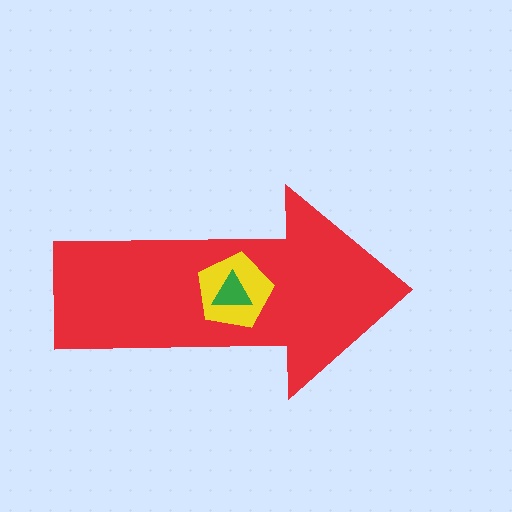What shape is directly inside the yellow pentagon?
The green triangle.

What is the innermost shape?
The green triangle.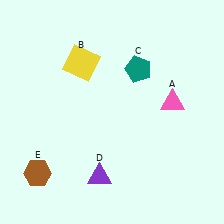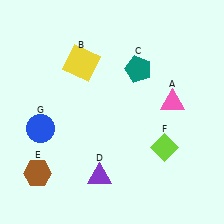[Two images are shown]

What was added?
A lime diamond (F), a blue circle (G) were added in Image 2.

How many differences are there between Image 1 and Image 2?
There are 2 differences between the two images.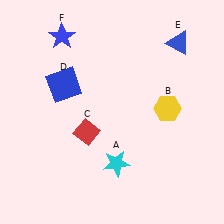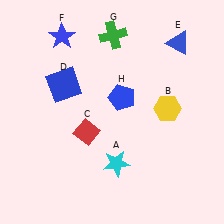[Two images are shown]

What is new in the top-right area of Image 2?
A blue pentagon (H) was added in the top-right area of Image 2.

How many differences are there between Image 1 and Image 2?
There are 2 differences between the two images.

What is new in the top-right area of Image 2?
A green cross (G) was added in the top-right area of Image 2.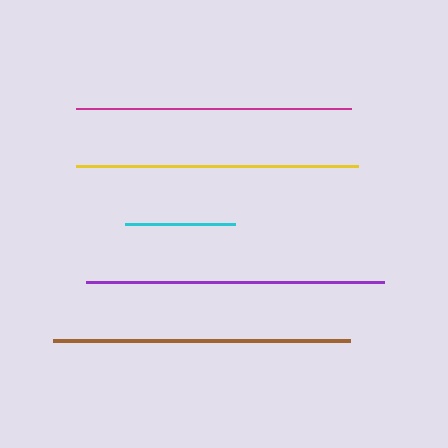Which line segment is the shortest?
The cyan line is the shortest at approximately 110 pixels.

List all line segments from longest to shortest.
From longest to shortest: purple, brown, yellow, magenta, cyan.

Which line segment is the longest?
The purple line is the longest at approximately 298 pixels.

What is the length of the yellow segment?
The yellow segment is approximately 282 pixels long.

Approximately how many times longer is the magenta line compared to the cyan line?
The magenta line is approximately 2.5 times the length of the cyan line.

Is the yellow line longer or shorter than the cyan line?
The yellow line is longer than the cyan line.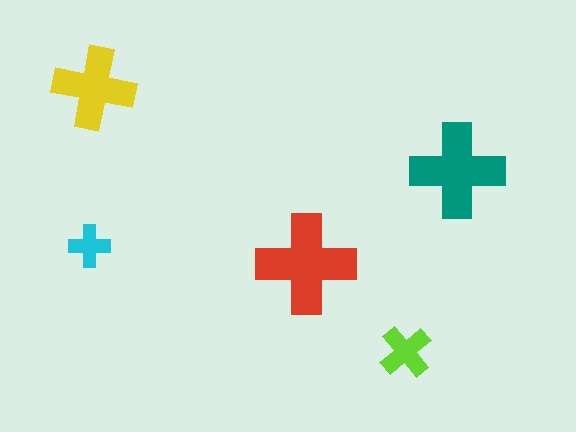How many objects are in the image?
There are 5 objects in the image.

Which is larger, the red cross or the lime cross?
The red one.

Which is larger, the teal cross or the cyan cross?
The teal one.